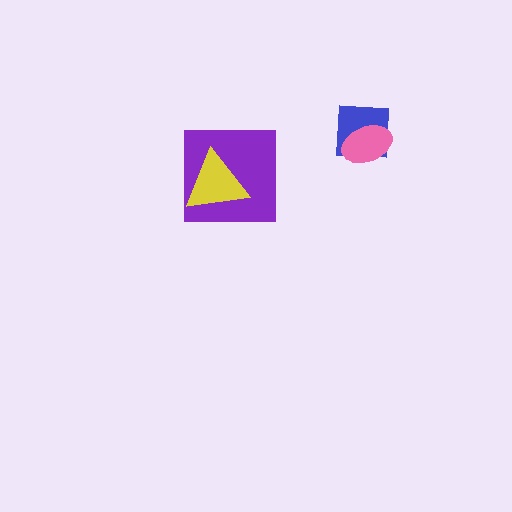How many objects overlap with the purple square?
1 object overlaps with the purple square.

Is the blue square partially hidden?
Yes, it is partially covered by another shape.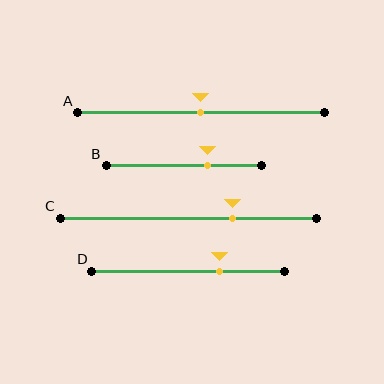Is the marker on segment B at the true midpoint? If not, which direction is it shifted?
No, the marker on segment B is shifted to the right by about 15% of the segment length.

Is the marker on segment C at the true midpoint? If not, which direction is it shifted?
No, the marker on segment C is shifted to the right by about 17% of the segment length.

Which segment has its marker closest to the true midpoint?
Segment A has its marker closest to the true midpoint.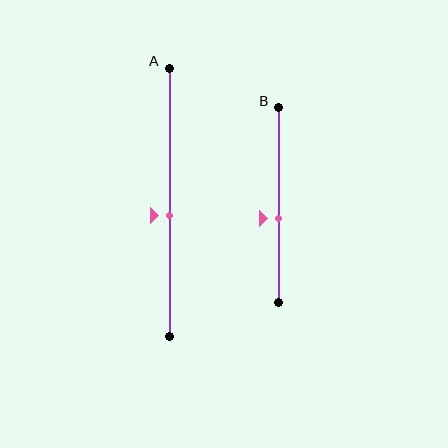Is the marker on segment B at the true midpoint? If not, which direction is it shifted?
No, the marker on segment B is shifted downward by about 7% of the segment length.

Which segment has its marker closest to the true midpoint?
Segment A has its marker closest to the true midpoint.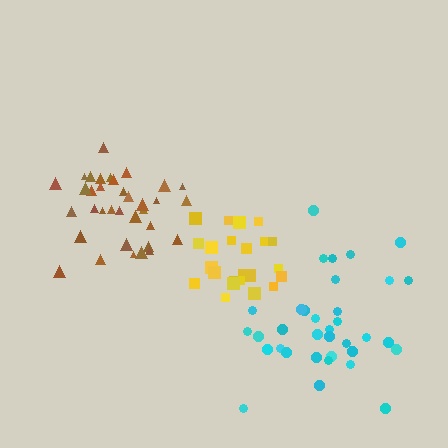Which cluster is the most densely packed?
Brown.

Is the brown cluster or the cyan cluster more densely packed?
Brown.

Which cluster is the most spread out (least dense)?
Cyan.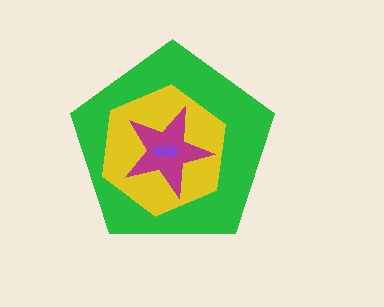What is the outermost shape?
The green pentagon.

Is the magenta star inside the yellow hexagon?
Yes.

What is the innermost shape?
The purple arrow.